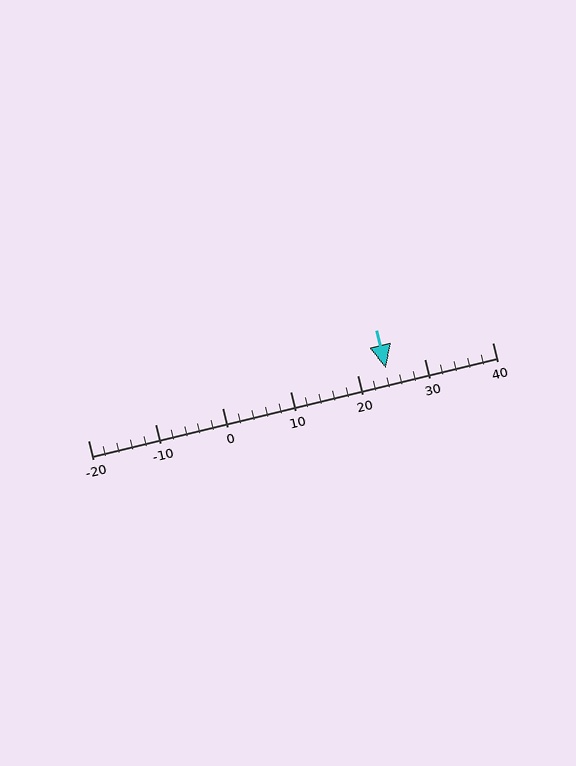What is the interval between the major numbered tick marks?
The major tick marks are spaced 10 units apart.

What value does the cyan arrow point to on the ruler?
The cyan arrow points to approximately 24.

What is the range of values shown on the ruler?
The ruler shows values from -20 to 40.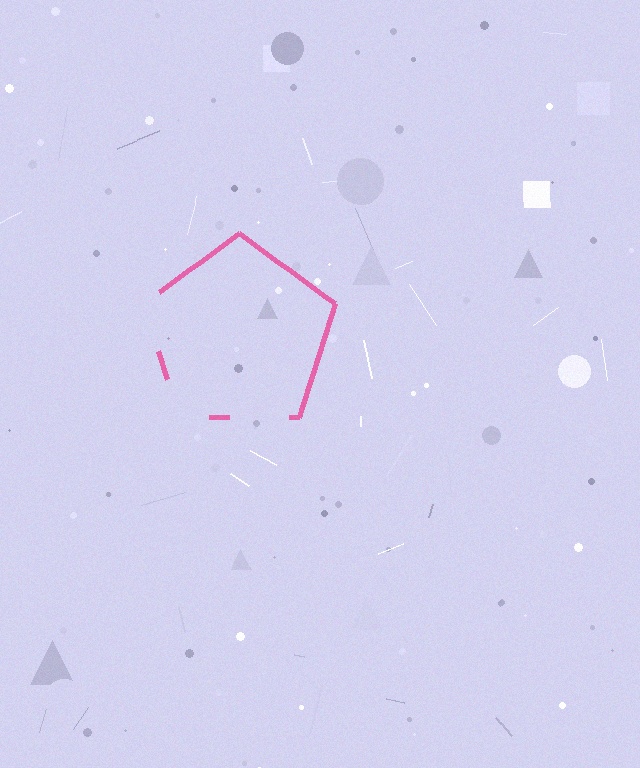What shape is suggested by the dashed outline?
The dashed outline suggests a pentagon.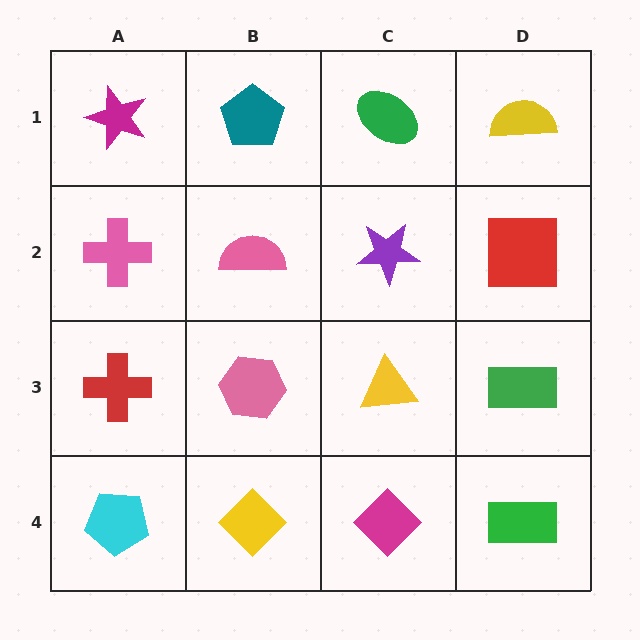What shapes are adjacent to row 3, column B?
A pink semicircle (row 2, column B), a yellow diamond (row 4, column B), a red cross (row 3, column A), a yellow triangle (row 3, column C).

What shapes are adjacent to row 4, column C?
A yellow triangle (row 3, column C), a yellow diamond (row 4, column B), a green rectangle (row 4, column D).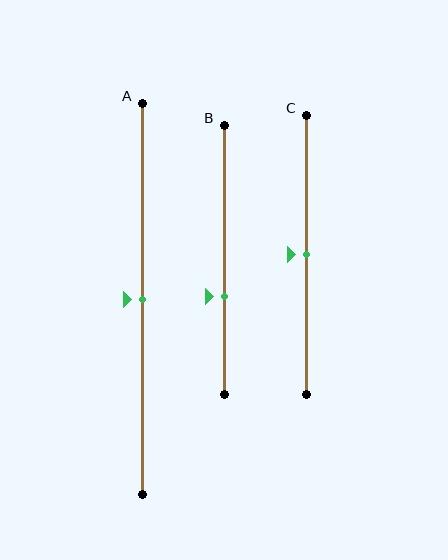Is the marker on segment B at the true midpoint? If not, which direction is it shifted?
No, the marker on segment B is shifted downward by about 14% of the segment length.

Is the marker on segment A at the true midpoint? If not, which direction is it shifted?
Yes, the marker on segment A is at the true midpoint.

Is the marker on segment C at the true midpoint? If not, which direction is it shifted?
Yes, the marker on segment C is at the true midpoint.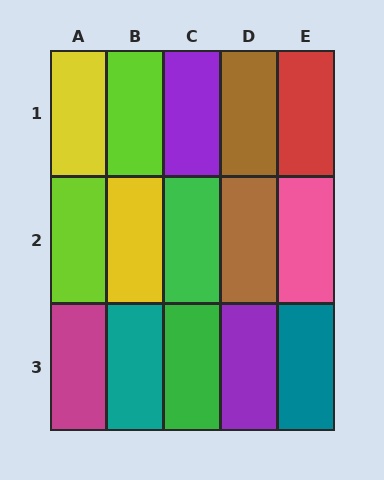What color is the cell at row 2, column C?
Green.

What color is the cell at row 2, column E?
Pink.